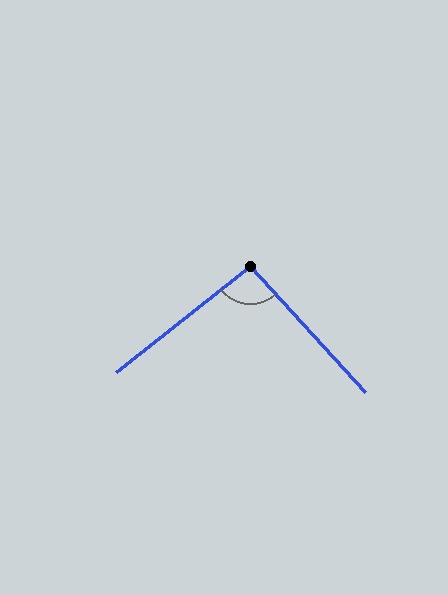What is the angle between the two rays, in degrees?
Approximately 94 degrees.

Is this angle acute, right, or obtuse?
It is approximately a right angle.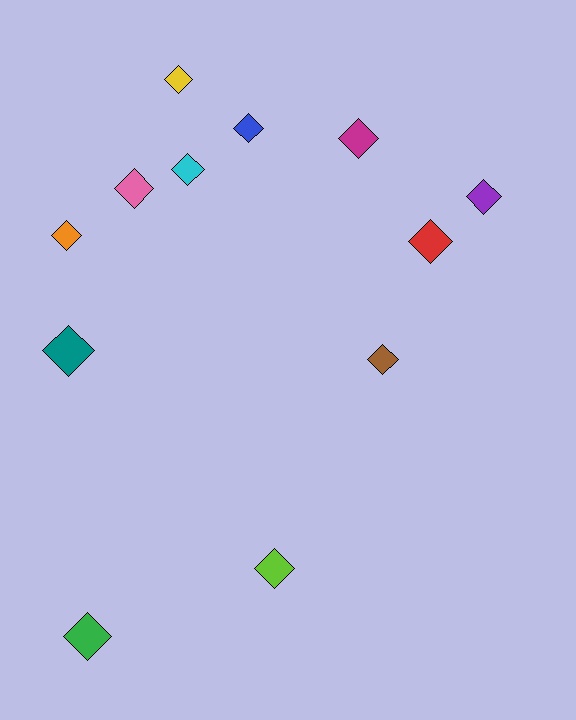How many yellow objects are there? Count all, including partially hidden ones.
There is 1 yellow object.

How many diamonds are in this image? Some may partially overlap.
There are 12 diamonds.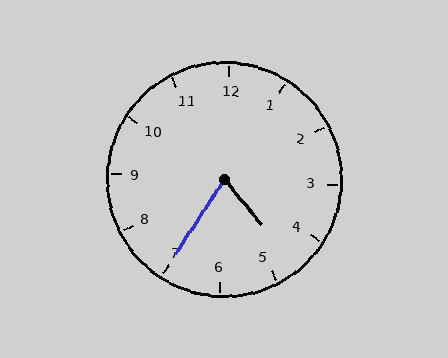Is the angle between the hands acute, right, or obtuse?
It is acute.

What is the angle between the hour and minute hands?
Approximately 72 degrees.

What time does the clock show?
4:35.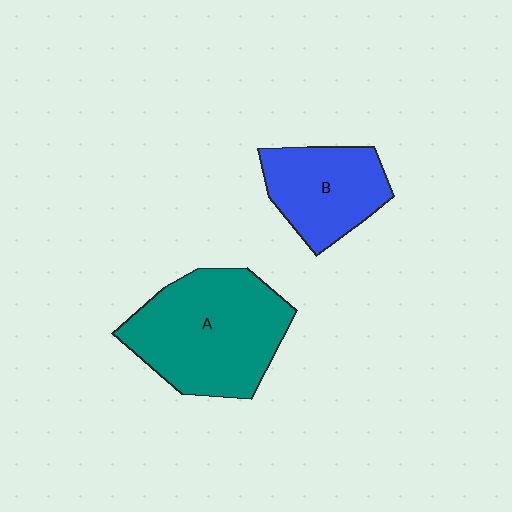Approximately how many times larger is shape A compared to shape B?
Approximately 1.6 times.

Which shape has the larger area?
Shape A (teal).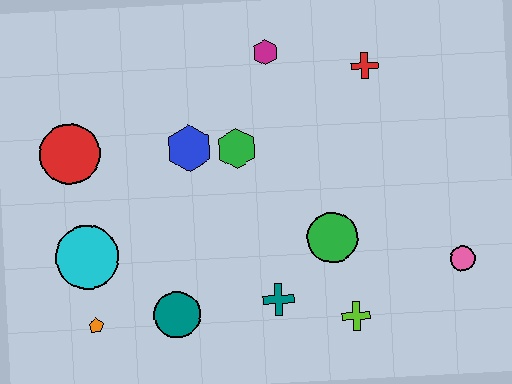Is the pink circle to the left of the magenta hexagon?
No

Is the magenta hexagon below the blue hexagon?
No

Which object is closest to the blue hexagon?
The green hexagon is closest to the blue hexagon.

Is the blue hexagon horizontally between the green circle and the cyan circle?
Yes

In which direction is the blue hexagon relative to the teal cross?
The blue hexagon is above the teal cross.